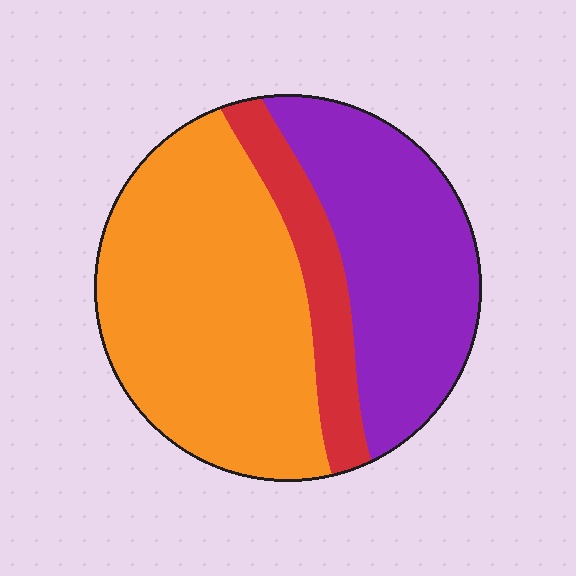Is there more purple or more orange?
Orange.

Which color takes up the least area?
Red, at roughly 15%.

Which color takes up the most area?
Orange, at roughly 50%.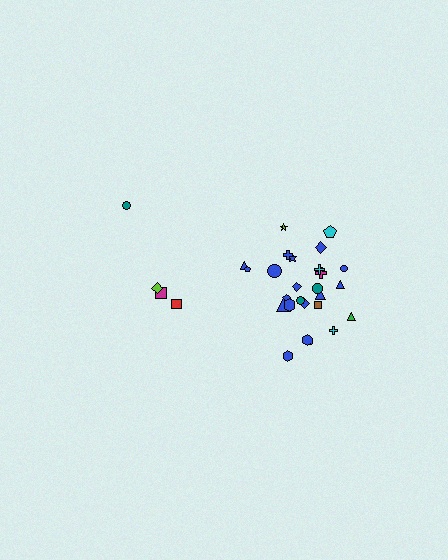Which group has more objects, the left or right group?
The right group.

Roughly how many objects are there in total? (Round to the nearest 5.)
Roughly 30 objects in total.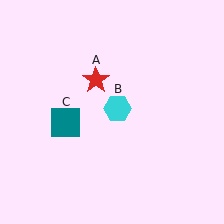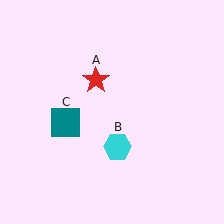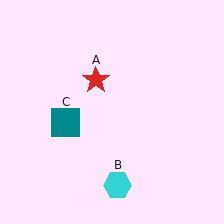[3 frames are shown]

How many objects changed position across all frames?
1 object changed position: cyan hexagon (object B).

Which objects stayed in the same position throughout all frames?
Red star (object A) and teal square (object C) remained stationary.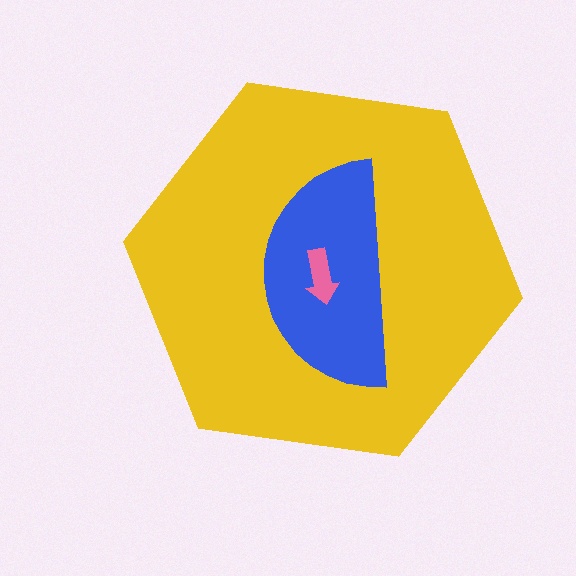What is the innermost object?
The pink arrow.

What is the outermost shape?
The yellow hexagon.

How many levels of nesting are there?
3.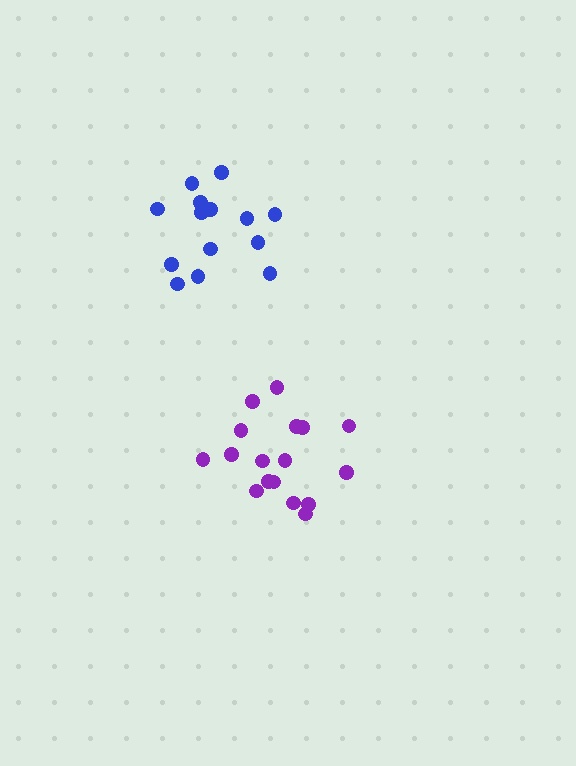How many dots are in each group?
Group 1: 17 dots, Group 2: 14 dots (31 total).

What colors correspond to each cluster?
The clusters are colored: purple, blue.